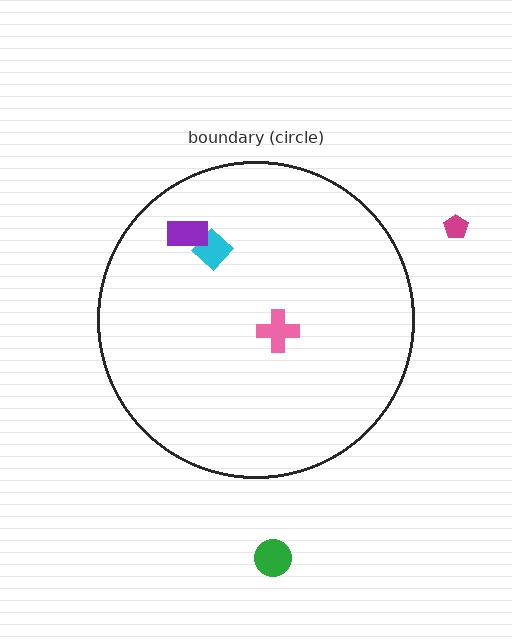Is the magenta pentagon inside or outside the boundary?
Outside.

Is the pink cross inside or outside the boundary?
Inside.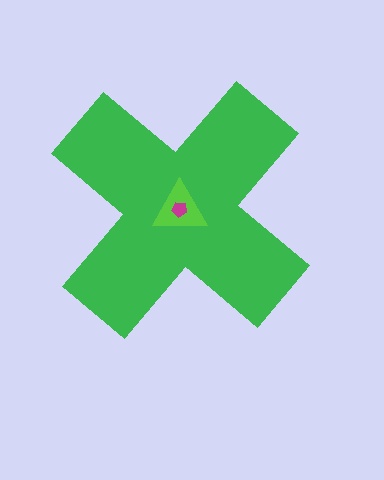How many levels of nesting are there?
3.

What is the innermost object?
The magenta pentagon.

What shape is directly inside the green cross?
The lime triangle.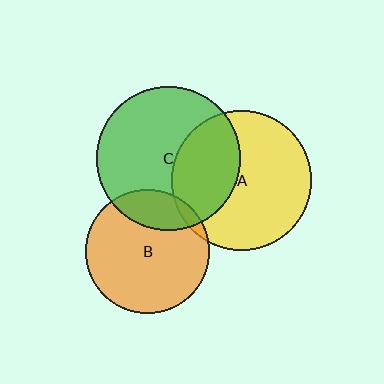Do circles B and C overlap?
Yes.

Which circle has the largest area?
Circle C (green).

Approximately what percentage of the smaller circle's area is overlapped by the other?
Approximately 20%.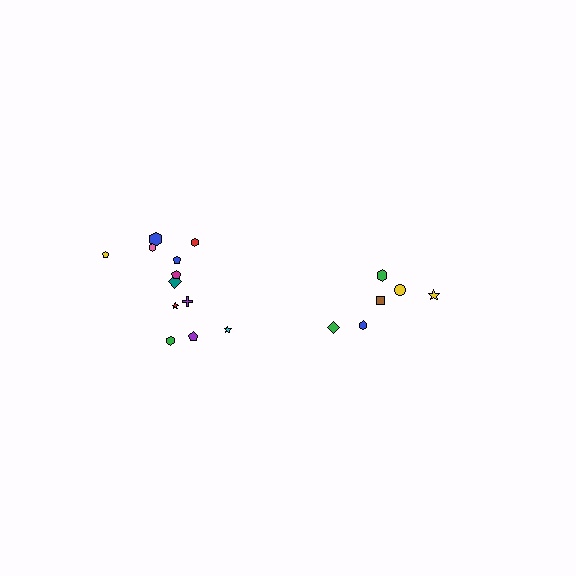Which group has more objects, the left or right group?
The left group.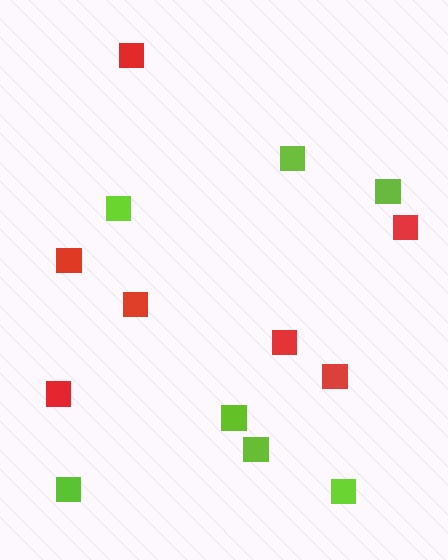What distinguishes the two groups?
There are 2 groups: one group of red squares (7) and one group of lime squares (7).